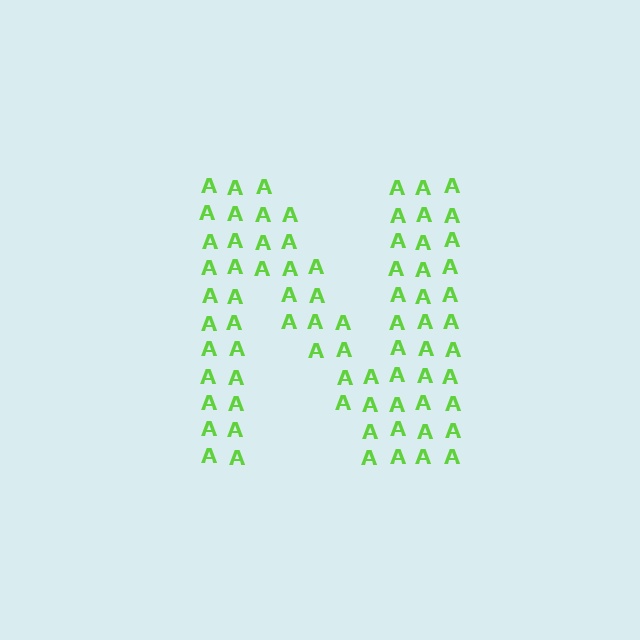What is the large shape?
The large shape is the letter N.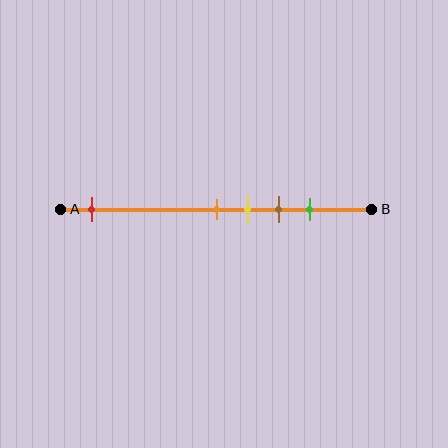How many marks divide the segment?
There are 5 marks dividing the segment.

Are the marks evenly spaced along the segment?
No, the marks are not evenly spaced.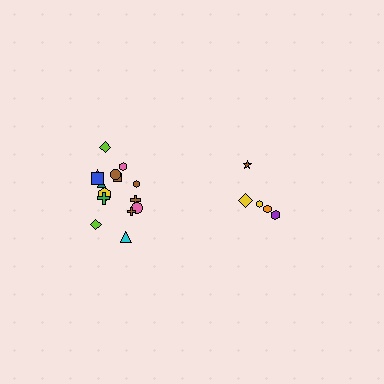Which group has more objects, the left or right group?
The left group.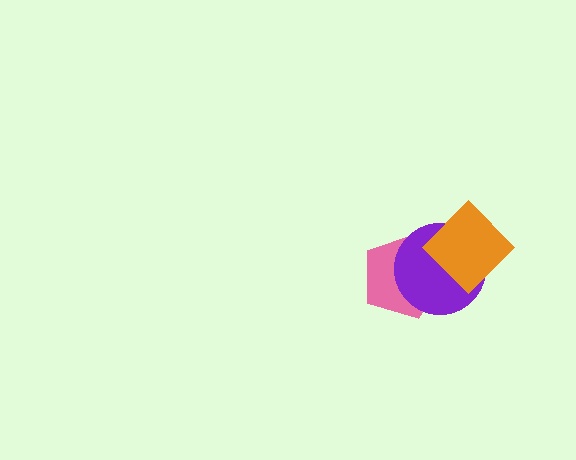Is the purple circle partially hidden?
Yes, it is partially covered by another shape.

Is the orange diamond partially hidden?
No, no other shape covers it.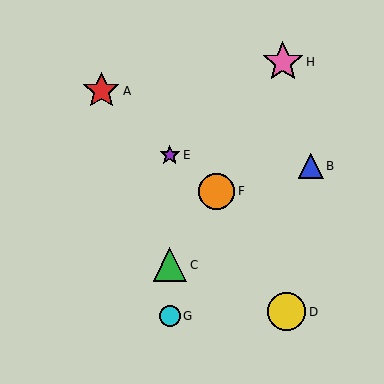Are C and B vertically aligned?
No, C is at x≈170 and B is at x≈311.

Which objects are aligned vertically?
Objects C, E, G are aligned vertically.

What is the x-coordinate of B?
Object B is at x≈311.